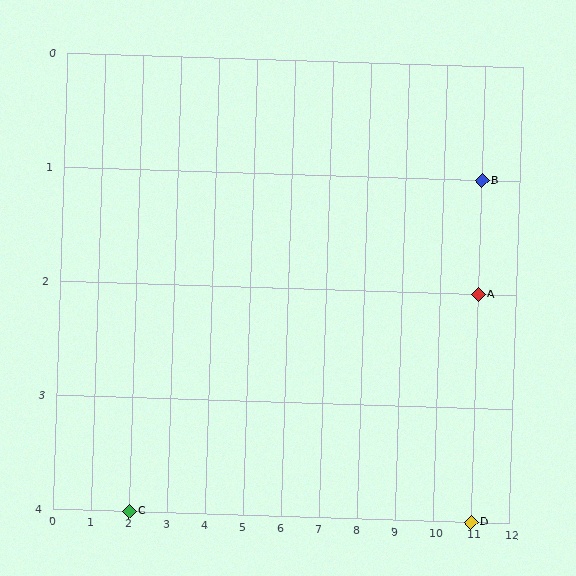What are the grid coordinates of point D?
Point D is at grid coordinates (11, 4).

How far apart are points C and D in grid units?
Points C and D are 9 columns apart.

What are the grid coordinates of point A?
Point A is at grid coordinates (11, 2).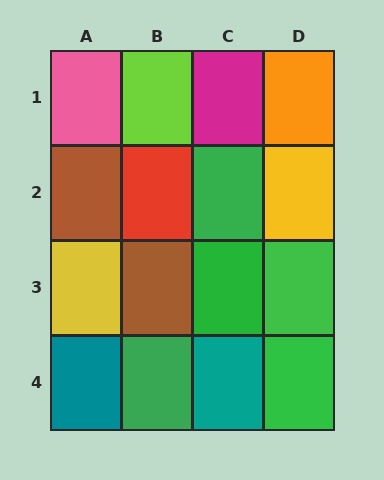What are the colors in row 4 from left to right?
Teal, green, teal, green.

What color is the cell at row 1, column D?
Orange.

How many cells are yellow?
2 cells are yellow.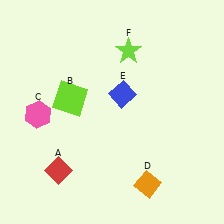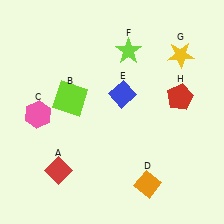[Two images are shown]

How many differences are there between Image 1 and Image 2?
There are 2 differences between the two images.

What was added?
A yellow star (G), a red pentagon (H) were added in Image 2.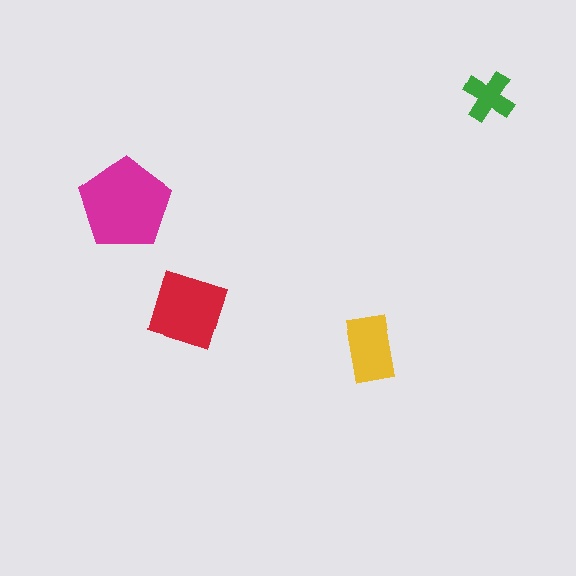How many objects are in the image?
There are 4 objects in the image.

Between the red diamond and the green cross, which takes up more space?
The red diamond.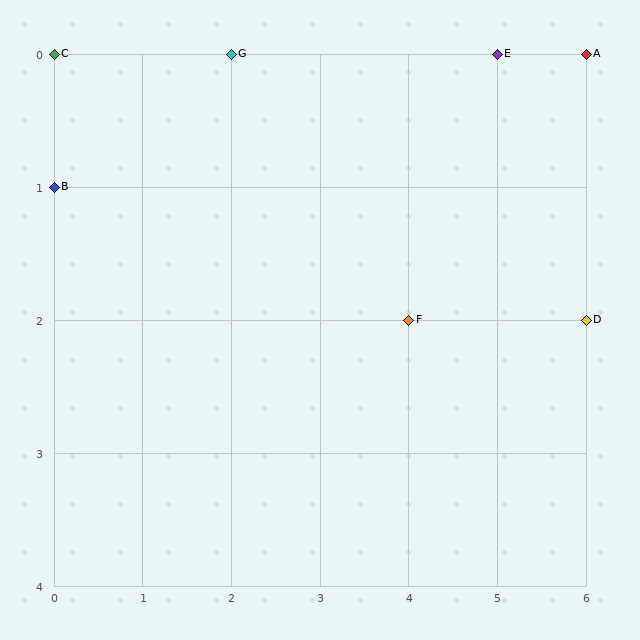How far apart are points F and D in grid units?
Points F and D are 2 columns apart.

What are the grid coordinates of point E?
Point E is at grid coordinates (5, 0).